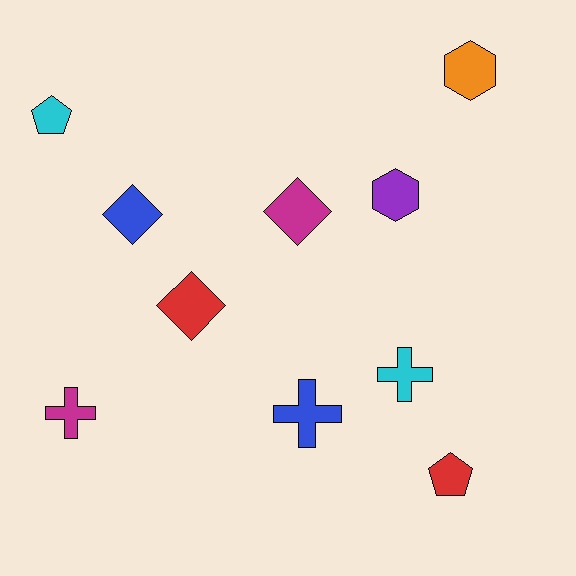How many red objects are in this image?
There are 2 red objects.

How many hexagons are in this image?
There are 2 hexagons.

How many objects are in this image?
There are 10 objects.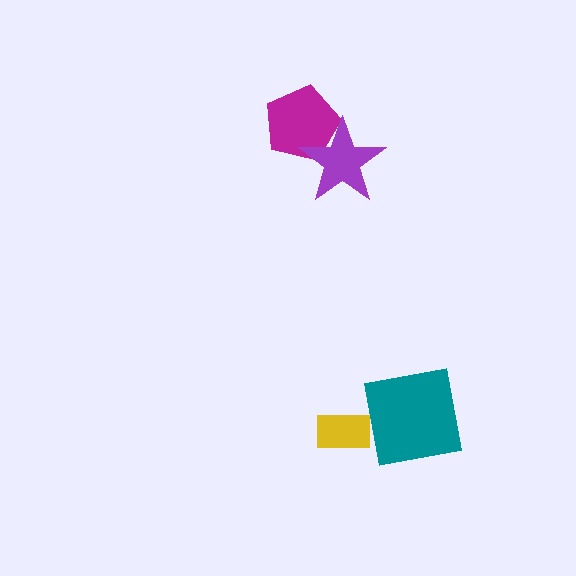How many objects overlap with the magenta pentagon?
1 object overlaps with the magenta pentagon.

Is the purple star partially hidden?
No, no other shape covers it.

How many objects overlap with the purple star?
1 object overlaps with the purple star.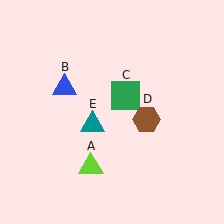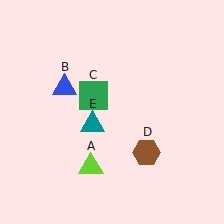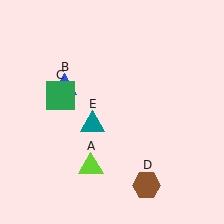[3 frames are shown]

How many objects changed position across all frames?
2 objects changed position: green square (object C), brown hexagon (object D).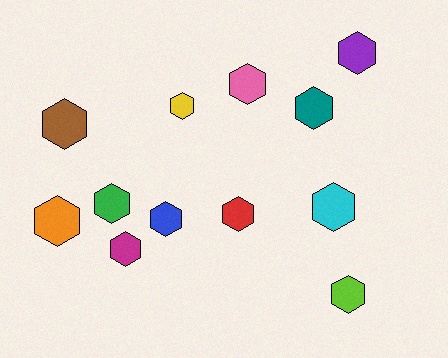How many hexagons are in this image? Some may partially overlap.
There are 12 hexagons.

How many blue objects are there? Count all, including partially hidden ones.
There is 1 blue object.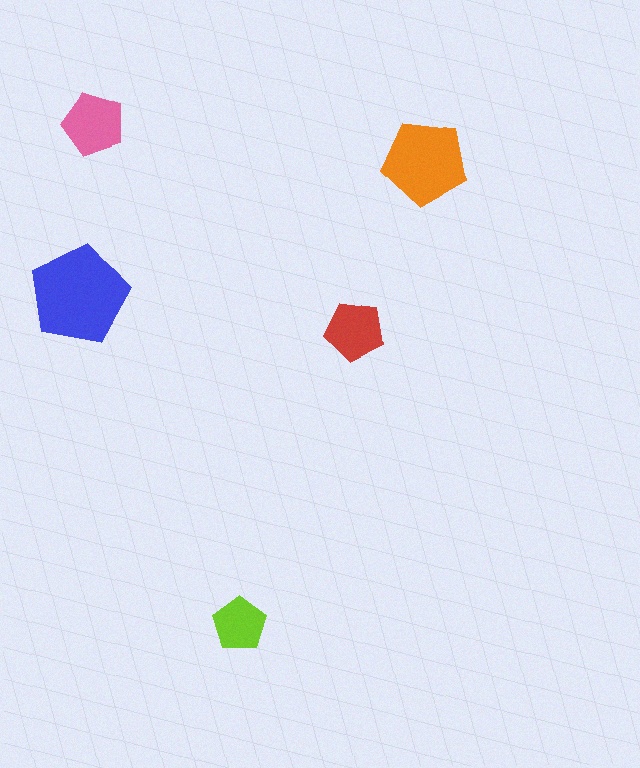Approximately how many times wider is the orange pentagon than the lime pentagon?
About 1.5 times wider.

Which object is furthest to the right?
The orange pentagon is rightmost.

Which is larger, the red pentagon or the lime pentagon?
The red one.